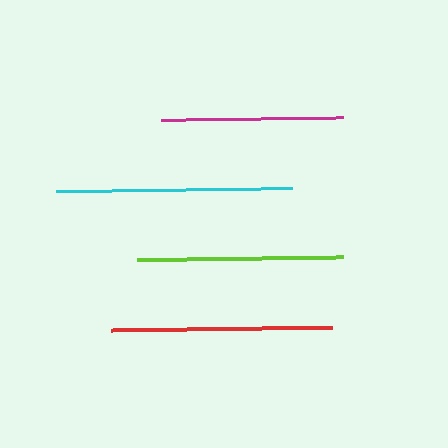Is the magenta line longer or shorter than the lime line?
The lime line is longer than the magenta line.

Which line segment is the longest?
The cyan line is the longest at approximately 236 pixels.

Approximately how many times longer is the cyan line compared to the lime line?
The cyan line is approximately 1.1 times the length of the lime line.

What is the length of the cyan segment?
The cyan segment is approximately 236 pixels long.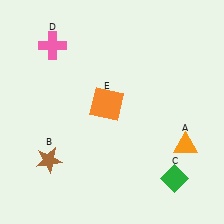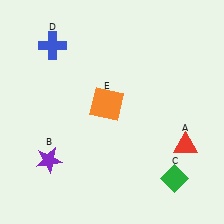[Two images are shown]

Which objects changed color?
A changed from orange to red. B changed from brown to purple. D changed from pink to blue.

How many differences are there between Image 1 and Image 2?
There are 3 differences between the two images.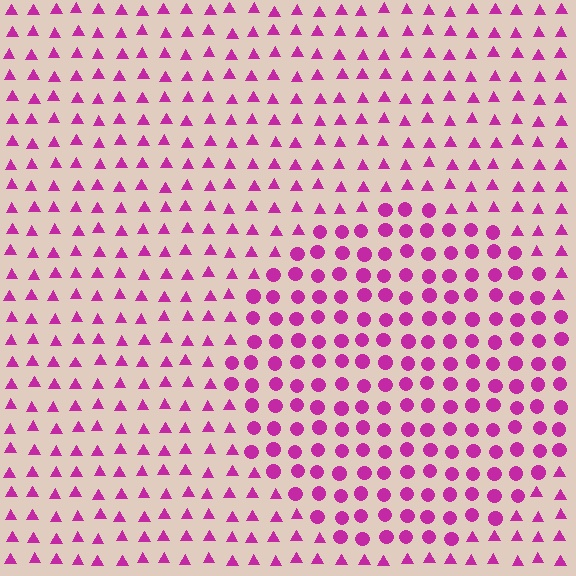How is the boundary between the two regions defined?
The boundary is defined by a change in element shape: circles inside vs. triangles outside. All elements share the same color and spacing.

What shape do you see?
I see a circle.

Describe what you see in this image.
The image is filled with small magenta elements arranged in a uniform grid. A circle-shaped region contains circles, while the surrounding area contains triangles. The boundary is defined purely by the change in element shape.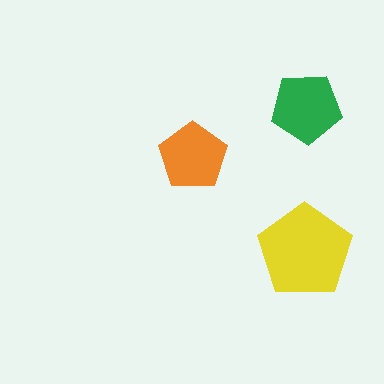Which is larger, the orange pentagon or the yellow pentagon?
The yellow one.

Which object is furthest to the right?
The green pentagon is rightmost.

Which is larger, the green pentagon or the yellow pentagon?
The yellow one.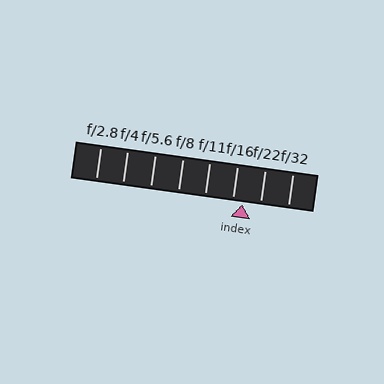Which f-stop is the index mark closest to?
The index mark is closest to f/16.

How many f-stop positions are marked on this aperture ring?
There are 8 f-stop positions marked.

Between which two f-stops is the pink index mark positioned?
The index mark is between f/16 and f/22.